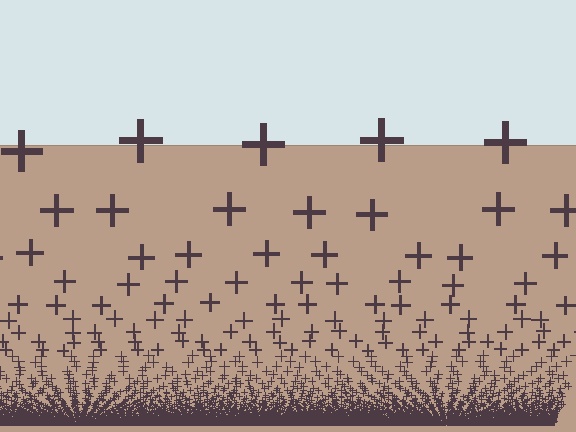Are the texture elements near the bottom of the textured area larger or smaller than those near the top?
Smaller. The gradient is inverted — elements near the bottom are smaller and denser.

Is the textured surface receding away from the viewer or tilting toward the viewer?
The surface appears to tilt toward the viewer. Texture elements get larger and sparser toward the top.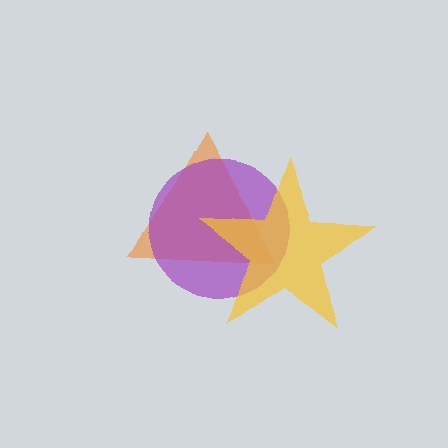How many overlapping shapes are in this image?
There are 3 overlapping shapes in the image.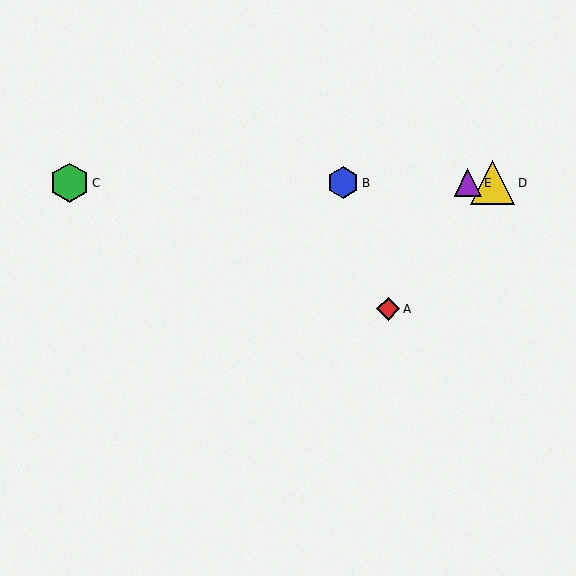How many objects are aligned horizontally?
4 objects (B, C, D, E) are aligned horizontally.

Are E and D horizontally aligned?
Yes, both are at y≈183.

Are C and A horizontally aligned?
No, C is at y≈183 and A is at y≈309.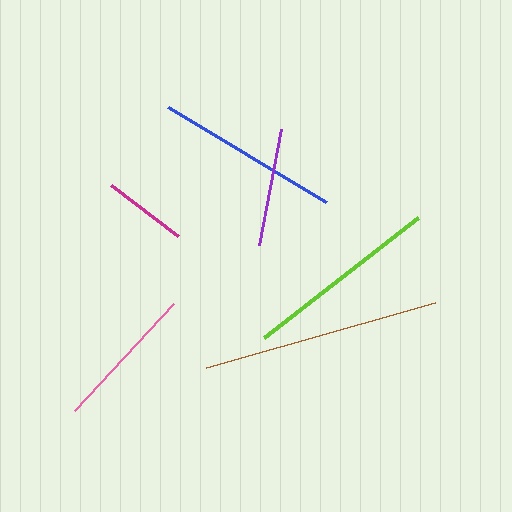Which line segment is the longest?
The brown line is the longest at approximately 238 pixels.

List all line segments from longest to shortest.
From longest to shortest: brown, lime, blue, pink, purple, magenta.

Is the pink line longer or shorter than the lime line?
The lime line is longer than the pink line.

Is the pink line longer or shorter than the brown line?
The brown line is longer than the pink line.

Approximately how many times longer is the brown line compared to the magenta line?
The brown line is approximately 2.8 times the length of the magenta line.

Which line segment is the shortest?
The magenta line is the shortest at approximately 84 pixels.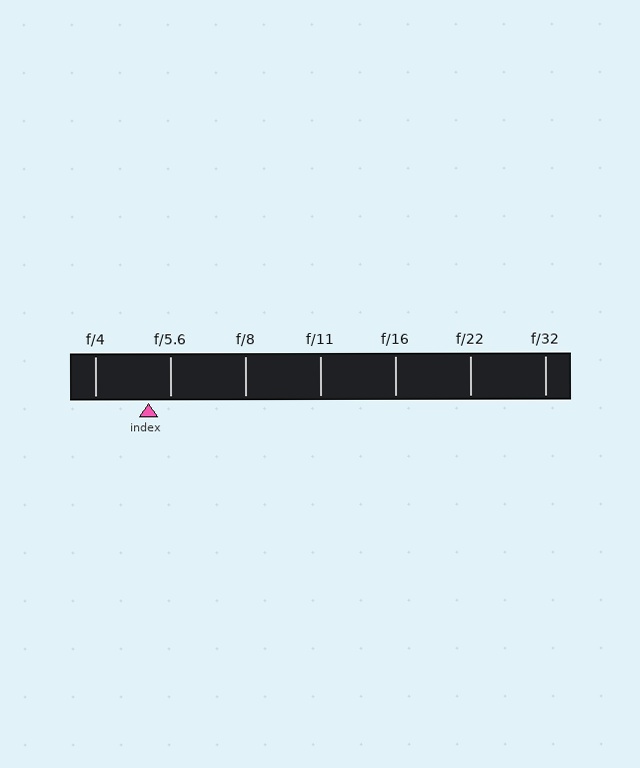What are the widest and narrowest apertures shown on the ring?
The widest aperture shown is f/4 and the narrowest is f/32.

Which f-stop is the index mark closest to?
The index mark is closest to f/5.6.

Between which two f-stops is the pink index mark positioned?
The index mark is between f/4 and f/5.6.